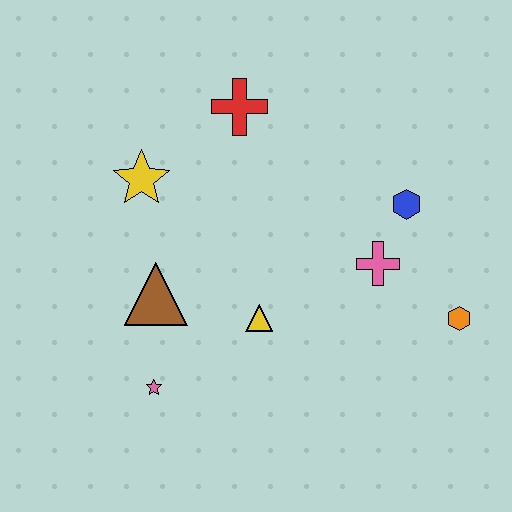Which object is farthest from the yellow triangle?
The red cross is farthest from the yellow triangle.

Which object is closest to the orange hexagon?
The pink cross is closest to the orange hexagon.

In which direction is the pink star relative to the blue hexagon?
The pink star is to the left of the blue hexagon.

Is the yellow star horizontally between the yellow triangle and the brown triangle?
No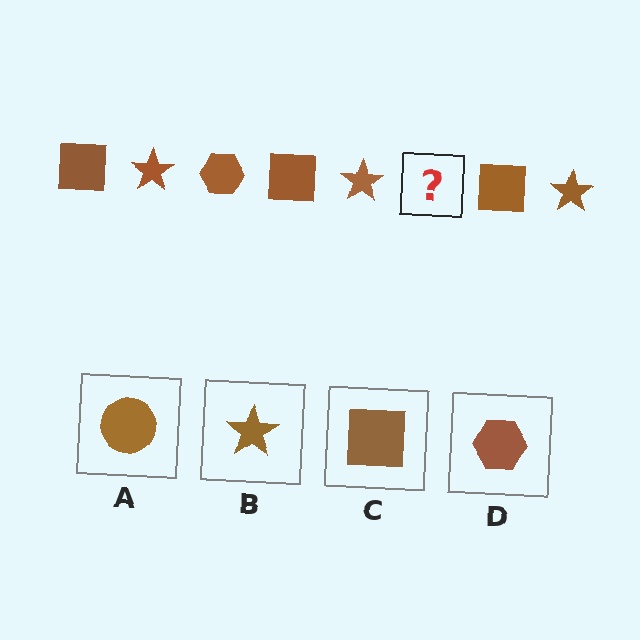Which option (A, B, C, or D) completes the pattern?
D.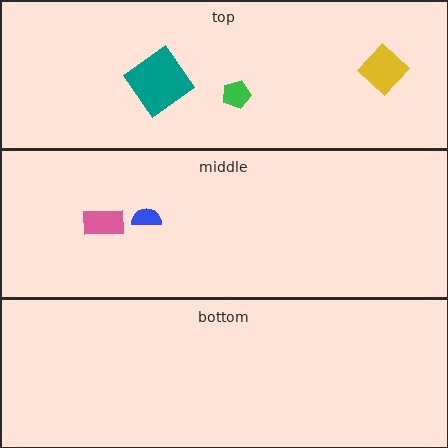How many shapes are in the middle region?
2.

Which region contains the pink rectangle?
The middle region.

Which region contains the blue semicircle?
The middle region.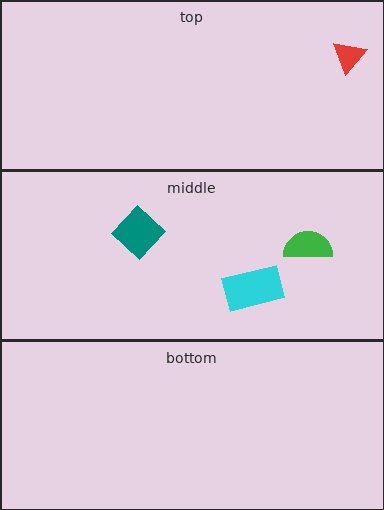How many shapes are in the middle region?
3.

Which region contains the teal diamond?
The middle region.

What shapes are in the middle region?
The green semicircle, the cyan rectangle, the teal diamond.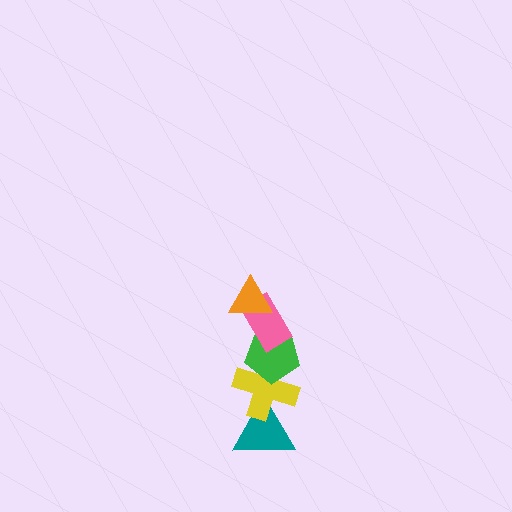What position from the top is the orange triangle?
The orange triangle is 1st from the top.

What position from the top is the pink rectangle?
The pink rectangle is 2nd from the top.